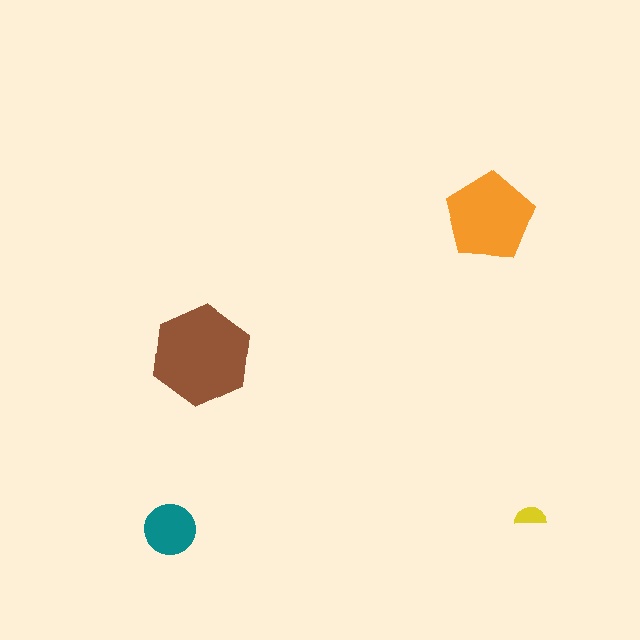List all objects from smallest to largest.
The yellow semicircle, the teal circle, the orange pentagon, the brown hexagon.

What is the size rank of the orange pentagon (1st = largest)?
2nd.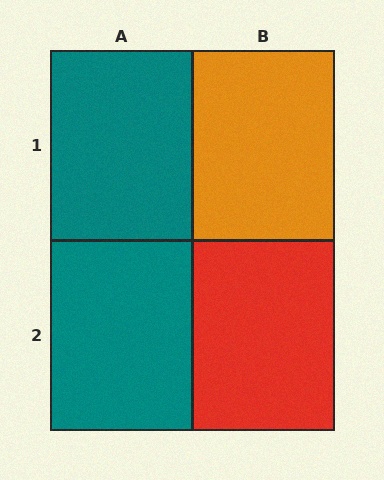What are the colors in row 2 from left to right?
Teal, red.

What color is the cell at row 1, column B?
Orange.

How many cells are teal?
2 cells are teal.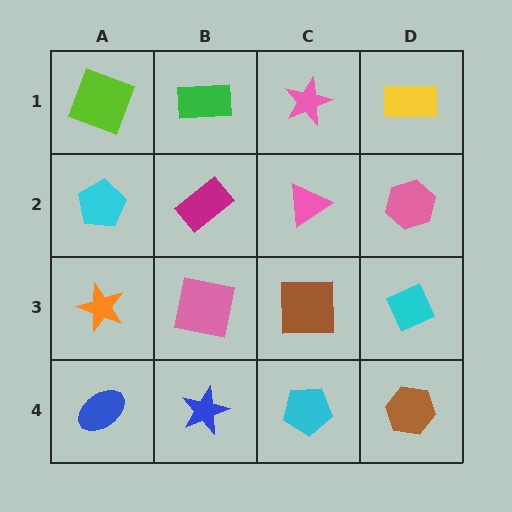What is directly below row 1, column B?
A magenta rectangle.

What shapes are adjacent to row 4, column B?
A pink square (row 3, column B), a blue ellipse (row 4, column A), a cyan pentagon (row 4, column C).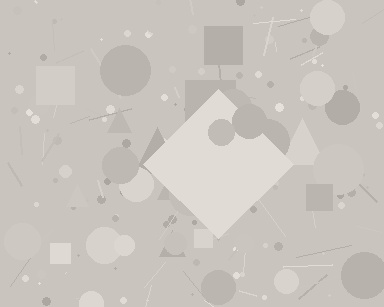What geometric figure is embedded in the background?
A diamond is embedded in the background.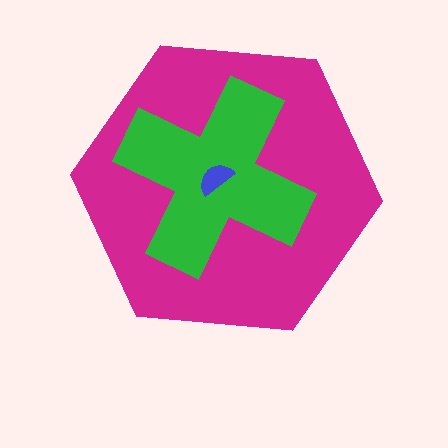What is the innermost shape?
The blue semicircle.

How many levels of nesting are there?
3.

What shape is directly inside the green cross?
The blue semicircle.